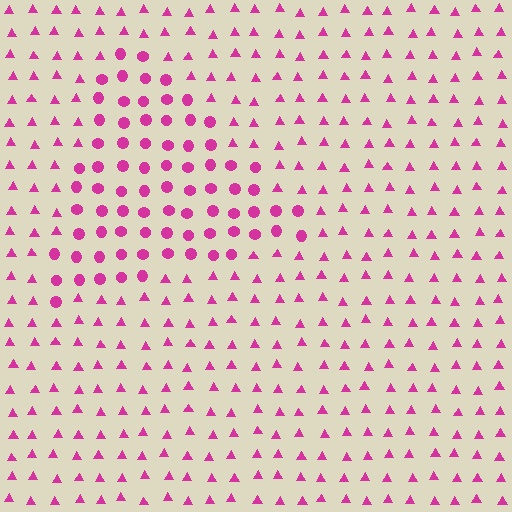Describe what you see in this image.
The image is filled with small magenta elements arranged in a uniform grid. A triangle-shaped region contains circles, while the surrounding area contains triangles. The boundary is defined purely by the change in element shape.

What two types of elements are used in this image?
The image uses circles inside the triangle region and triangles outside it.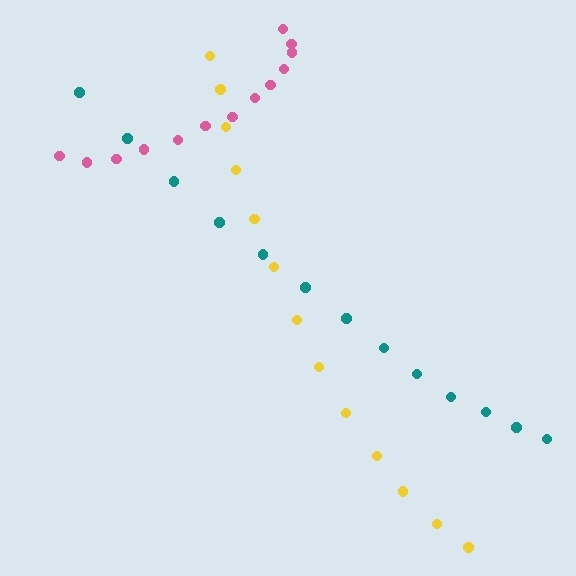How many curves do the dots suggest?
There are 3 distinct paths.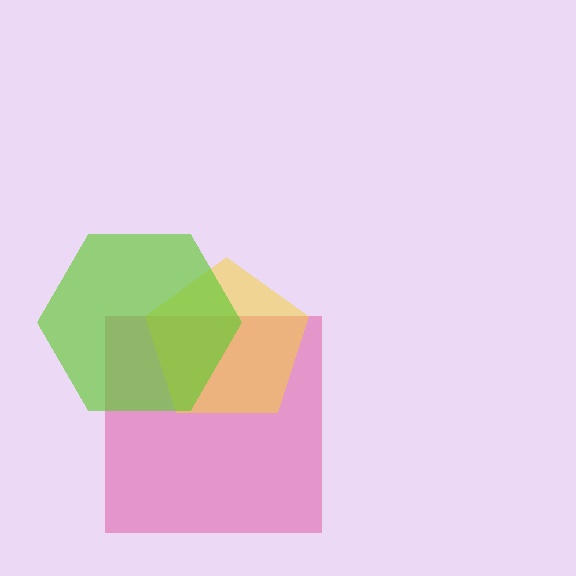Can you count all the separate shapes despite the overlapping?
Yes, there are 3 separate shapes.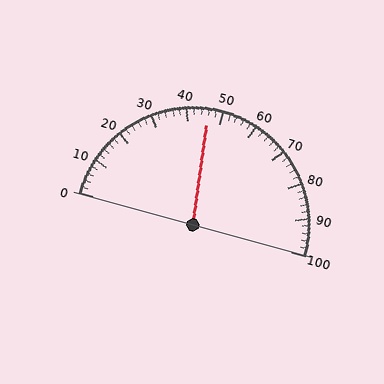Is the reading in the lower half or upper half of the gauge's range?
The reading is in the lower half of the range (0 to 100).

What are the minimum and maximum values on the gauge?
The gauge ranges from 0 to 100.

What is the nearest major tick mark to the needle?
The nearest major tick mark is 50.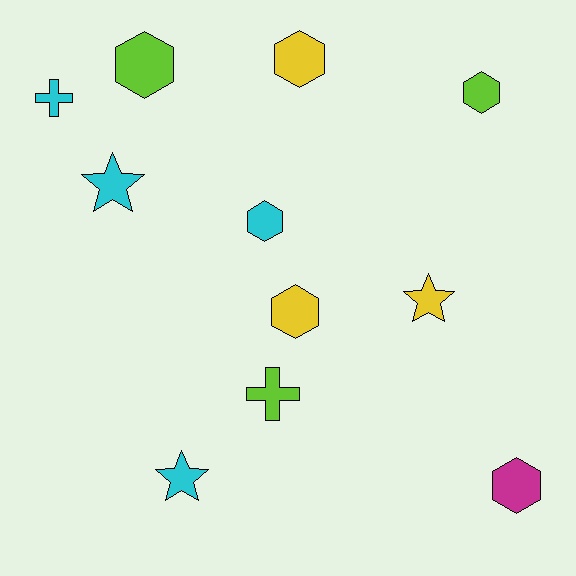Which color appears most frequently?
Cyan, with 4 objects.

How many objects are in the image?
There are 11 objects.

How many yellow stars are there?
There is 1 yellow star.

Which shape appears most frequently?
Hexagon, with 6 objects.